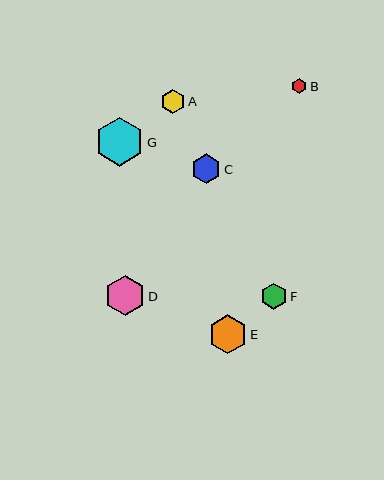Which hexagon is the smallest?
Hexagon B is the smallest with a size of approximately 16 pixels.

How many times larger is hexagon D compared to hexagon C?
Hexagon D is approximately 1.3 times the size of hexagon C.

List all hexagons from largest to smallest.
From largest to smallest: G, D, E, C, F, A, B.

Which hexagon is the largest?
Hexagon G is the largest with a size of approximately 49 pixels.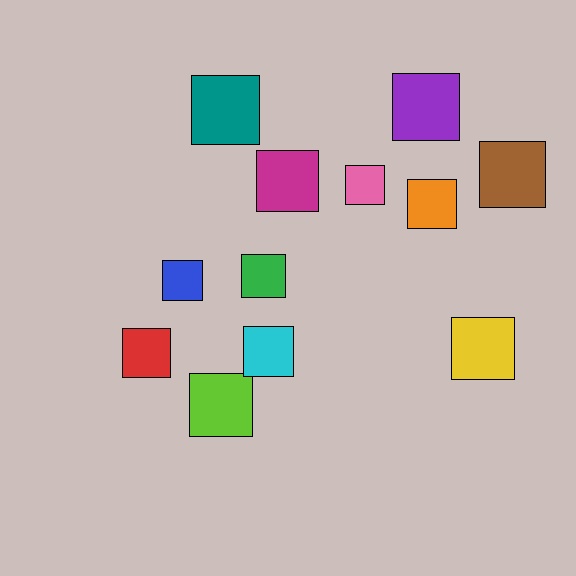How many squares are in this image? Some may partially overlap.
There are 12 squares.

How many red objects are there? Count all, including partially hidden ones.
There is 1 red object.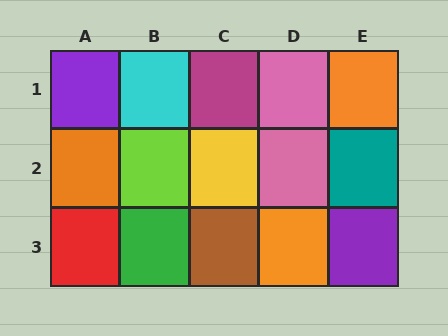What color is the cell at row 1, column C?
Magenta.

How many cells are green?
1 cell is green.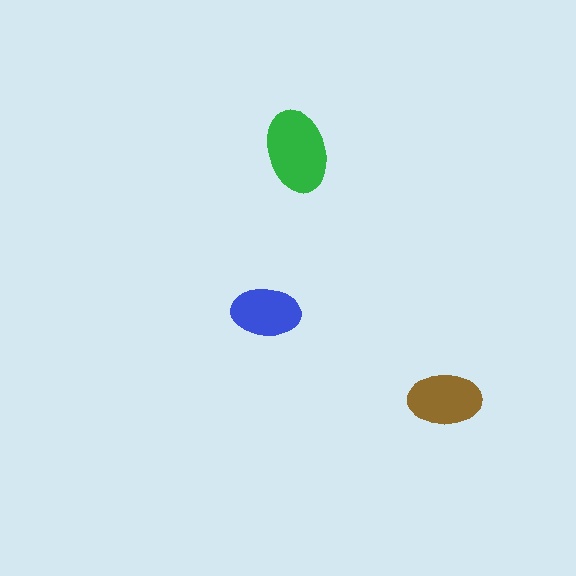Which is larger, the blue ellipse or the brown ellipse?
The brown one.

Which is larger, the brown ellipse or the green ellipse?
The green one.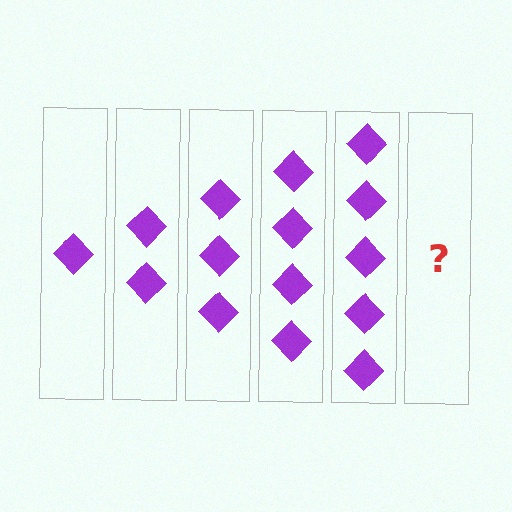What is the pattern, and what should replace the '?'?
The pattern is that each step adds one more diamond. The '?' should be 6 diamonds.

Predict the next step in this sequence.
The next step is 6 diamonds.